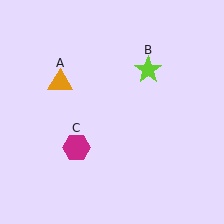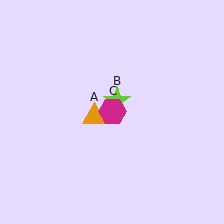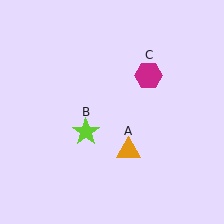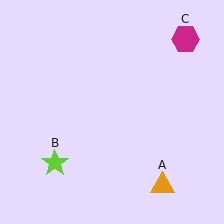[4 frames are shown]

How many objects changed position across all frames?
3 objects changed position: orange triangle (object A), lime star (object B), magenta hexagon (object C).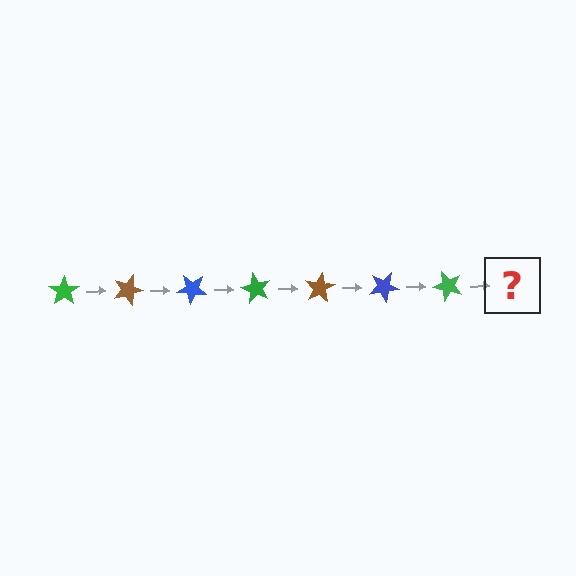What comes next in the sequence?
The next element should be a brown star, rotated 140 degrees from the start.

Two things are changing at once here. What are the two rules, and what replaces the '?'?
The two rules are that it rotates 20 degrees each step and the color cycles through green, brown, and blue. The '?' should be a brown star, rotated 140 degrees from the start.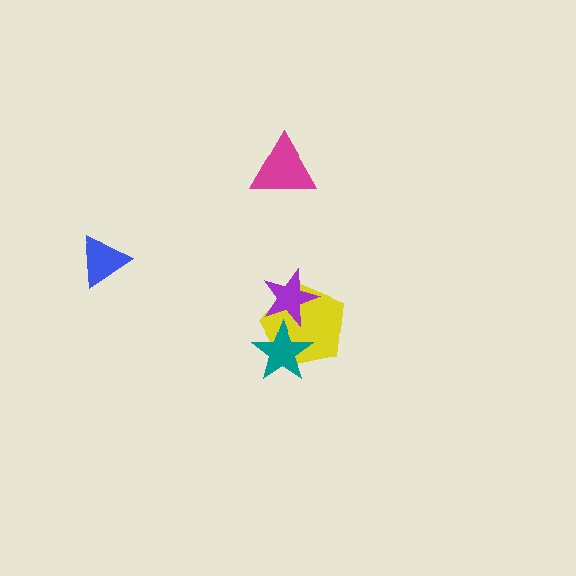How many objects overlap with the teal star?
2 objects overlap with the teal star.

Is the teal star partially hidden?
Yes, it is partially covered by another shape.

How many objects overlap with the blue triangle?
0 objects overlap with the blue triangle.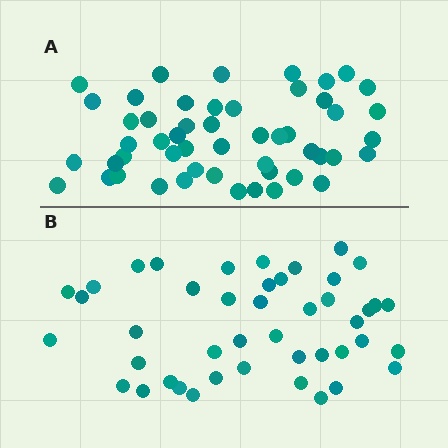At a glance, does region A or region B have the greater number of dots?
Region A (the top region) has more dots.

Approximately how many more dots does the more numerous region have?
Region A has roughly 8 or so more dots than region B.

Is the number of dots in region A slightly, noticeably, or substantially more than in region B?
Region A has only slightly more — the two regions are fairly close. The ratio is roughly 1.2 to 1.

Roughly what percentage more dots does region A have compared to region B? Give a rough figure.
About 15% more.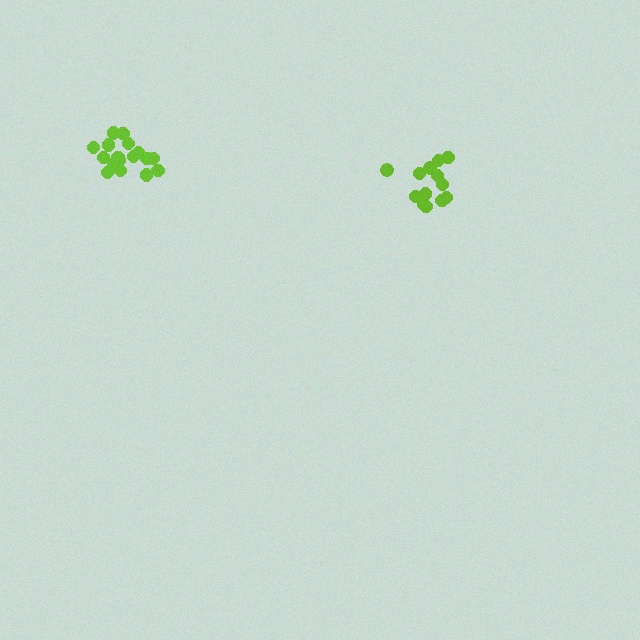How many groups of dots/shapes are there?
There are 2 groups.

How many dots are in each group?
Group 1: 13 dots, Group 2: 17 dots (30 total).